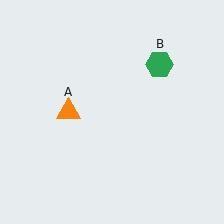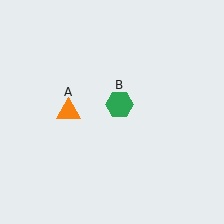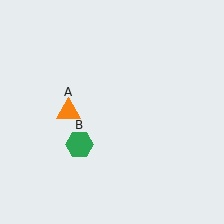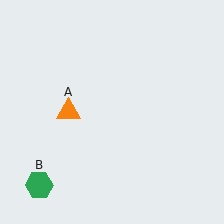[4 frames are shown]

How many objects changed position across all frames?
1 object changed position: green hexagon (object B).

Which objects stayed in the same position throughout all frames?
Orange triangle (object A) remained stationary.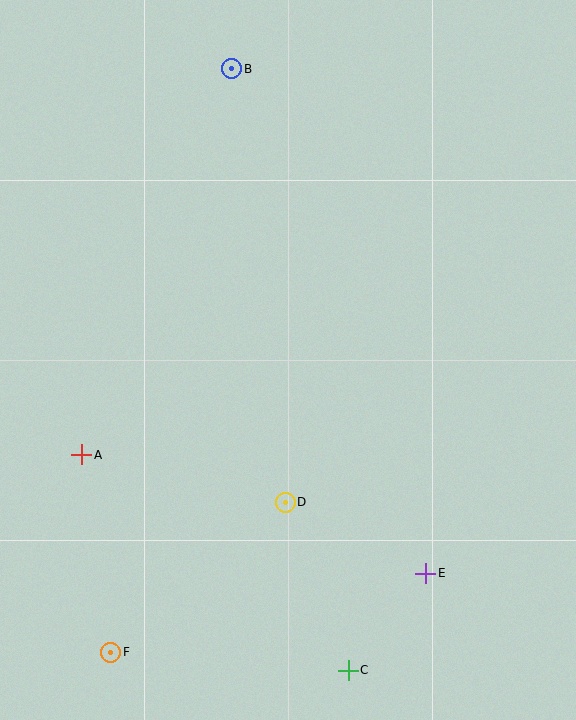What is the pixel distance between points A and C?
The distance between A and C is 343 pixels.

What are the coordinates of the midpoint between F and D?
The midpoint between F and D is at (198, 577).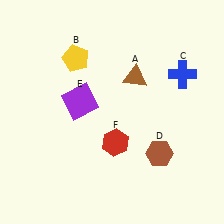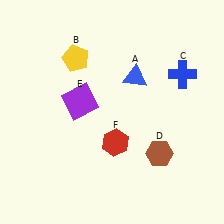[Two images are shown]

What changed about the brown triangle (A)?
In Image 1, A is brown. In Image 2, it changed to blue.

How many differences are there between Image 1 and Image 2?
There is 1 difference between the two images.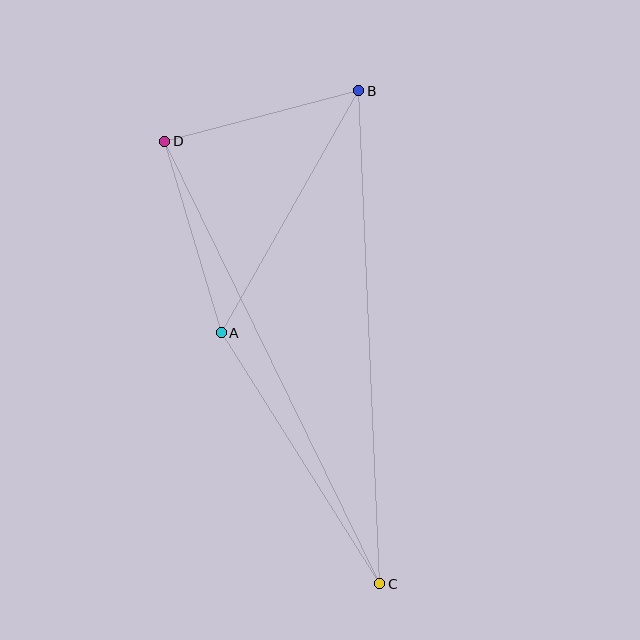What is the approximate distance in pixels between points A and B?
The distance between A and B is approximately 279 pixels.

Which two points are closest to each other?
Points A and D are closest to each other.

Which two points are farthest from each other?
Points B and C are farthest from each other.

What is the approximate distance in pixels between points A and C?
The distance between A and C is approximately 297 pixels.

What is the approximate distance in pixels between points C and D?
The distance between C and D is approximately 492 pixels.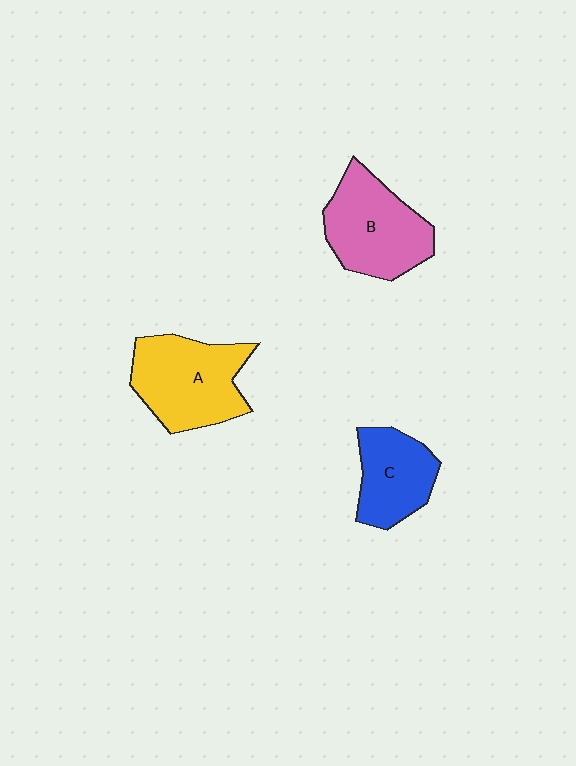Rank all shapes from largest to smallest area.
From largest to smallest: A (yellow), B (pink), C (blue).